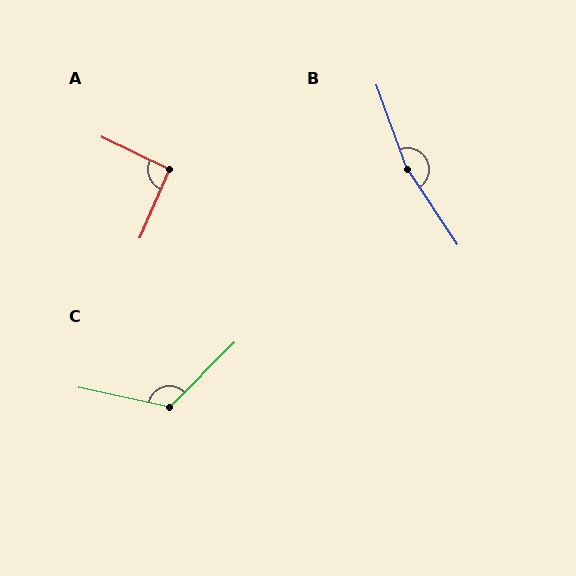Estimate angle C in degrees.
Approximately 123 degrees.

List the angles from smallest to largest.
A (93°), C (123°), B (166°).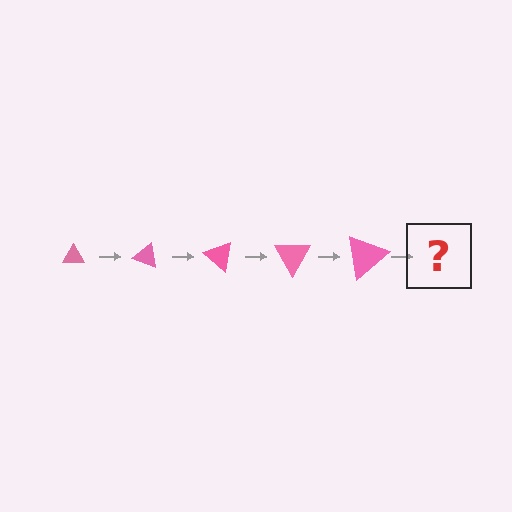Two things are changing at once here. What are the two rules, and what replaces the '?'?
The two rules are that the triangle grows larger each step and it rotates 20 degrees each step. The '?' should be a triangle, larger than the previous one and rotated 100 degrees from the start.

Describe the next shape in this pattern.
It should be a triangle, larger than the previous one and rotated 100 degrees from the start.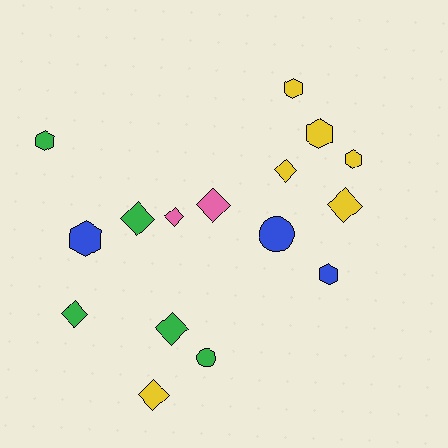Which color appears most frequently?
Yellow, with 6 objects.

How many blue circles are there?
There is 1 blue circle.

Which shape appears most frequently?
Diamond, with 8 objects.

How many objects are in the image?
There are 16 objects.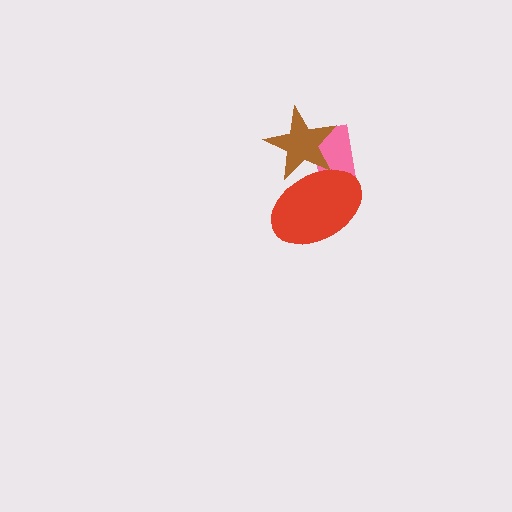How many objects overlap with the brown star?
2 objects overlap with the brown star.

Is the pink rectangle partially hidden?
Yes, it is partially covered by another shape.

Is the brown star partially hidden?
Yes, it is partially covered by another shape.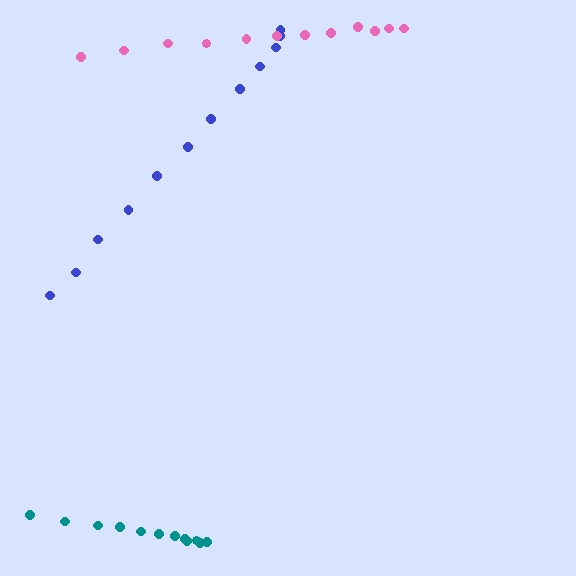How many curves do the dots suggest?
There are 3 distinct paths.